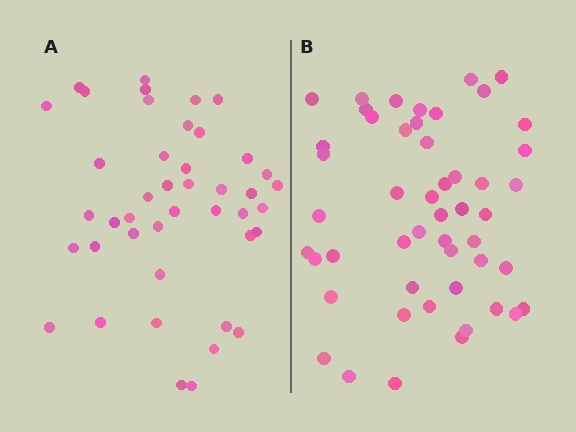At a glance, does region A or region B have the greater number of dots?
Region B (the right region) has more dots.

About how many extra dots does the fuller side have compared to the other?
Region B has roughly 8 or so more dots than region A.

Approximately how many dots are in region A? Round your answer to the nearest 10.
About 40 dots. (The exact count is 43, which rounds to 40.)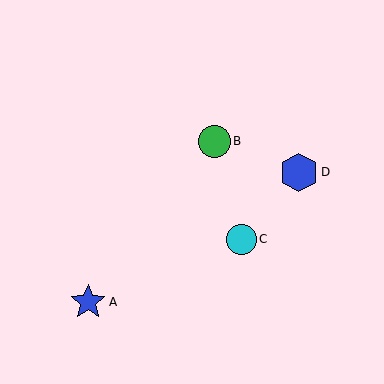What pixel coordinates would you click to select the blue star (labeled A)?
Click at (88, 302) to select the blue star A.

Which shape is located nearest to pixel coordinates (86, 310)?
The blue star (labeled A) at (88, 302) is nearest to that location.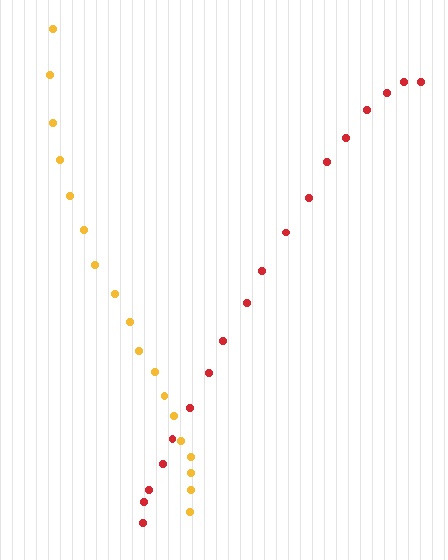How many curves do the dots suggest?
There are 2 distinct paths.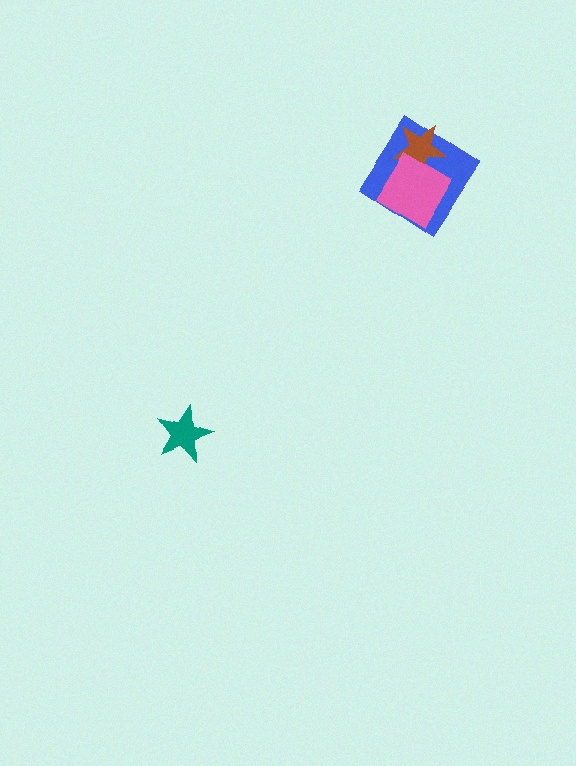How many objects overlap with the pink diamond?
2 objects overlap with the pink diamond.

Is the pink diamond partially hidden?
No, no other shape covers it.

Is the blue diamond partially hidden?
Yes, it is partially covered by another shape.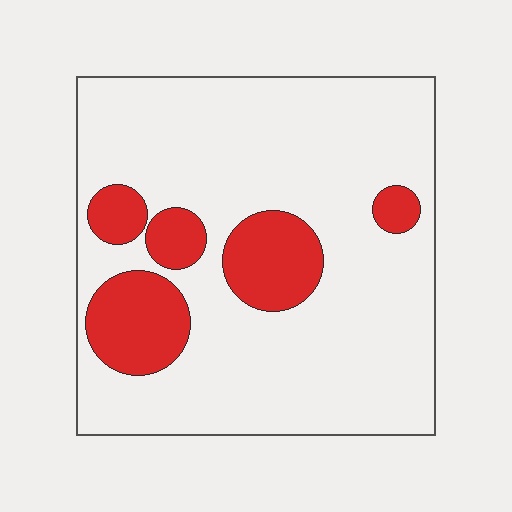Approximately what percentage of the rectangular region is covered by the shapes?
Approximately 20%.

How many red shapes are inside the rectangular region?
5.